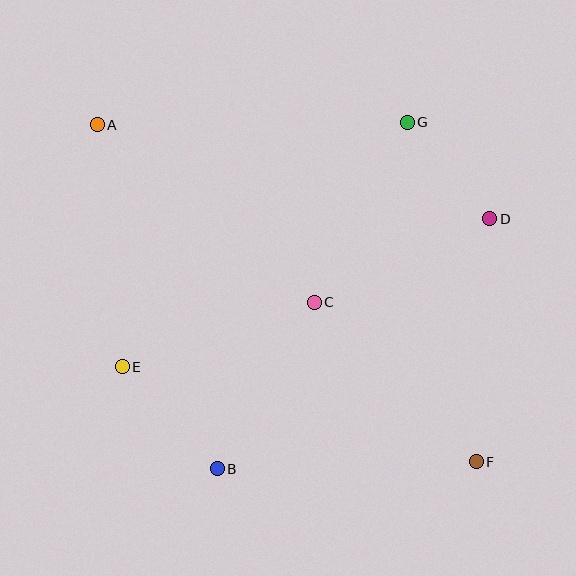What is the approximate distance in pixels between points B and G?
The distance between B and G is approximately 395 pixels.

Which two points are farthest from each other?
Points A and F are farthest from each other.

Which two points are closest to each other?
Points D and G are closest to each other.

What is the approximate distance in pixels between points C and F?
The distance between C and F is approximately 228 pixels.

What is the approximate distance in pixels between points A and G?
The distance between A and G is approximately 310 pixels.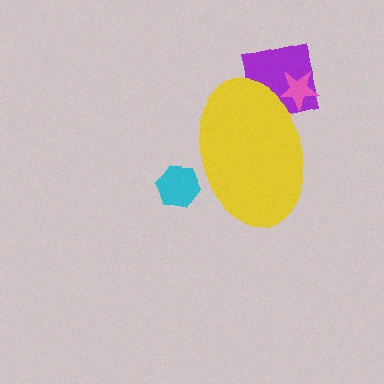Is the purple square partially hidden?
Yes, the purple square is partially hidden behind the yellow ellipse.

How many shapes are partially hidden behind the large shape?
3 shapes are partially hidden.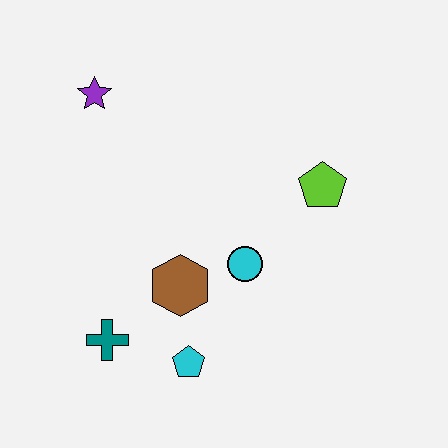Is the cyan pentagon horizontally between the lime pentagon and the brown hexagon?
Yes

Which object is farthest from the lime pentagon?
The teal cross is farthest from the lime pentagon.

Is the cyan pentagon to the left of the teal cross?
No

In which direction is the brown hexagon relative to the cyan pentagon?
The brown hexagon is above the cyan pentagon.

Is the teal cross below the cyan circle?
Yes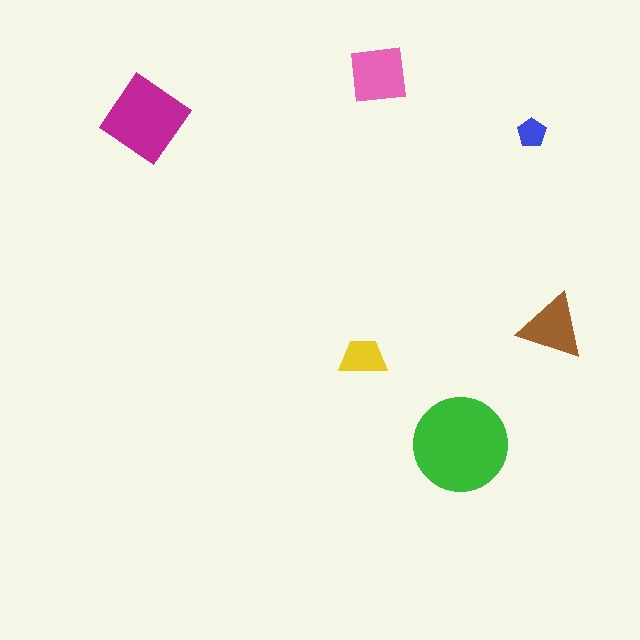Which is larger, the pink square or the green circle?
The green circle.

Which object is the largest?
The green circle.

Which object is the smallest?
The blue pentagon.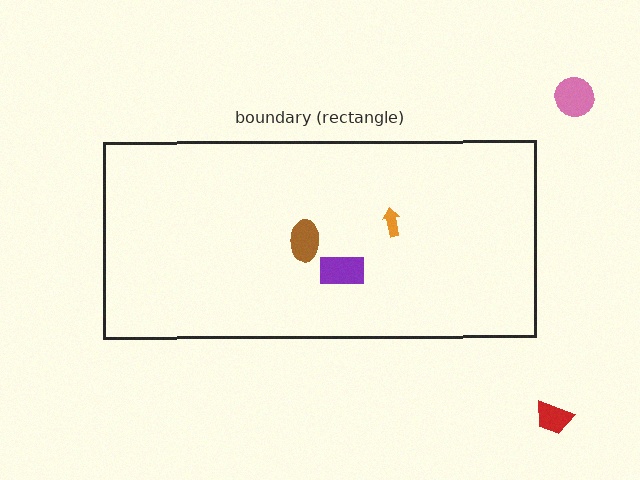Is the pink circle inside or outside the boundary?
Outside.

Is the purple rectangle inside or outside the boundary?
Inside.